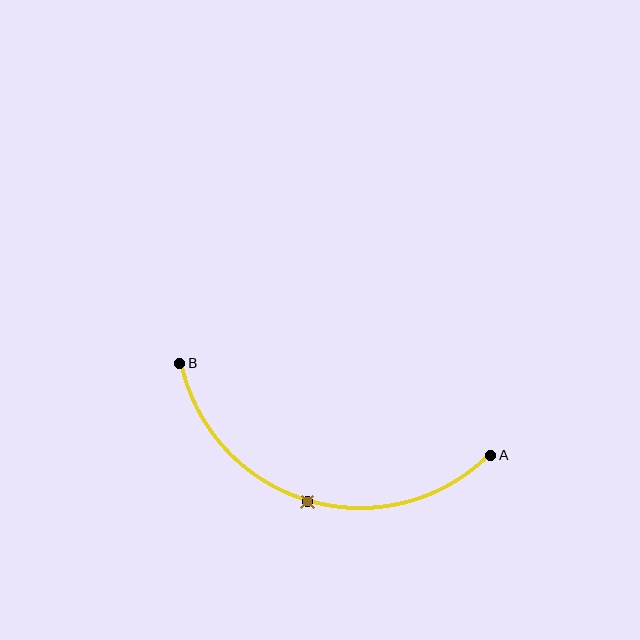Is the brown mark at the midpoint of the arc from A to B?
Yes. The brown mark lies on the arc at equal arc-length from both A and B — it is the arc midpoint.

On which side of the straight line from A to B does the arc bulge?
The arc bulges below the straight line connecting A and B.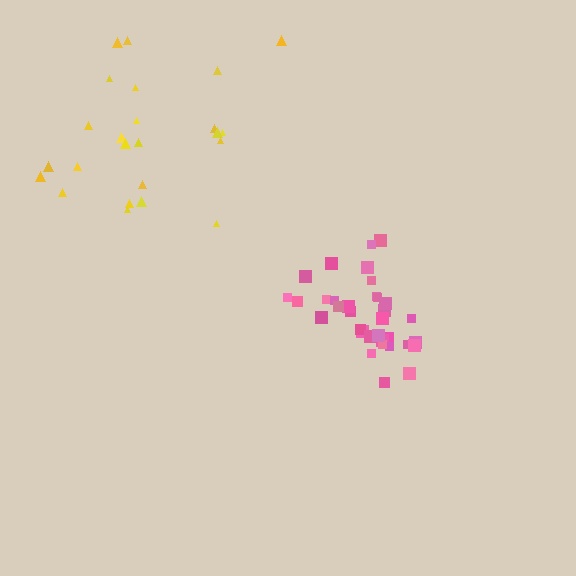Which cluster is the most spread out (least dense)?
Yellow.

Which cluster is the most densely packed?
Pink.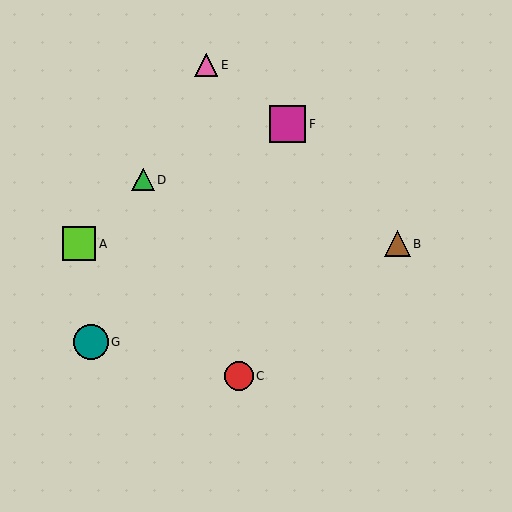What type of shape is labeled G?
Shape G is a teal circle.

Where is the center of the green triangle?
The center of the green triangle is at (143, 180).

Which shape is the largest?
The magenta square (labeled F) is the largest.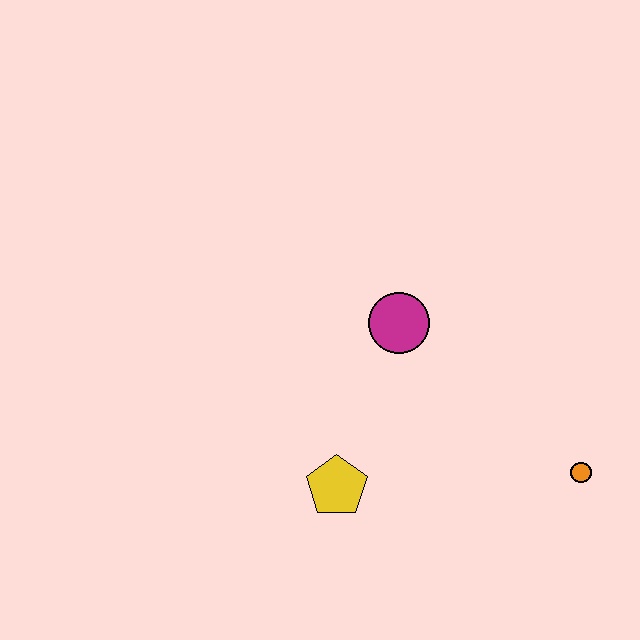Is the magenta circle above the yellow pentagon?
Yes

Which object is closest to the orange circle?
The magenta circle is closest to the orange circle.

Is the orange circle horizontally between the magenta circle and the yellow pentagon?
No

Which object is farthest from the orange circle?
The yellow pentagon is farthest from the orange circle.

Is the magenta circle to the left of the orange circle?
Yes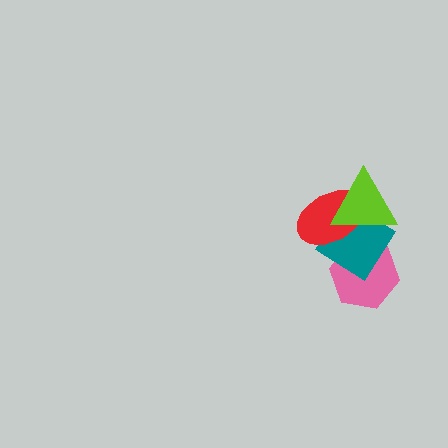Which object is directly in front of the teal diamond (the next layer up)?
The red ellipse is directly in front of the teal diamond.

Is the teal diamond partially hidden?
Yes, it is partially covered by another shape.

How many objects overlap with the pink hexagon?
1 object overlaps with the pink hexagon.